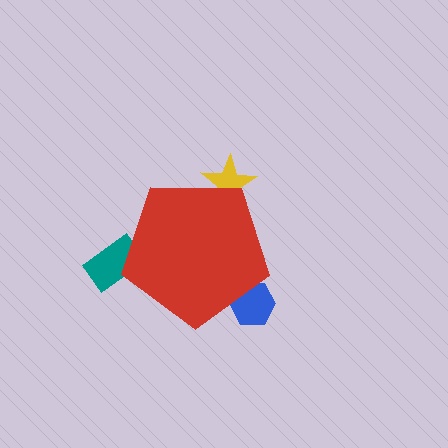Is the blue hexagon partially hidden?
Yes, the blue hexagon is partially hidden behind the red pentagon.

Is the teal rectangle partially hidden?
Yes, the teal rectangle is partially hidden behind the red pentagon.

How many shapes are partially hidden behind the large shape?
3 shapes are partially hidden.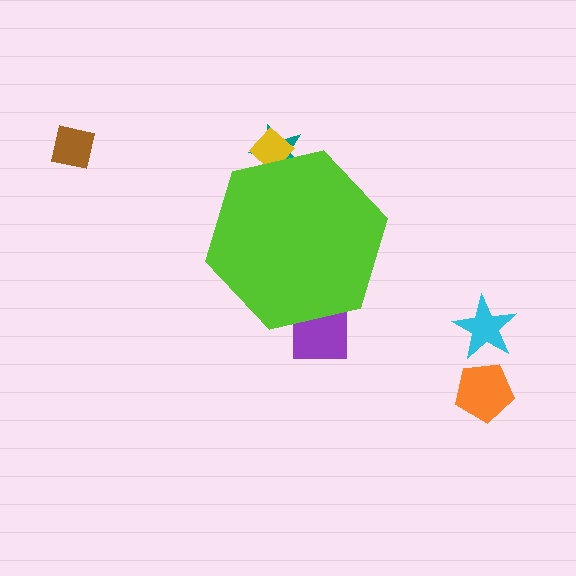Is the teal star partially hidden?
Yes, the teal star is partially hidden behind the lime hexagon.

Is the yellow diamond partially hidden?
Yes, the yellow diamond is partially hidden behind the lime hexagon.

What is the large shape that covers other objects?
A lime hexagon.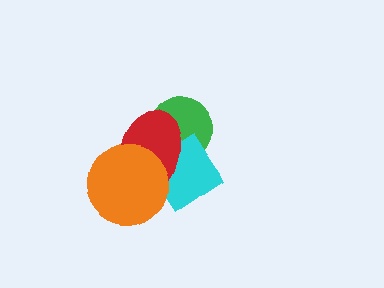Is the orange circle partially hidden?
No, no other shape covers it.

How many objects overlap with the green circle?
2 objects overlap with the green circle.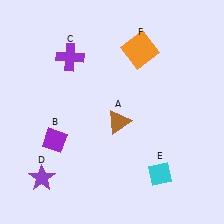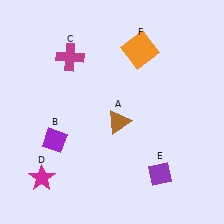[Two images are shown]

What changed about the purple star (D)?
In Image 1, D is purple. In Image 2, it changed to magenta.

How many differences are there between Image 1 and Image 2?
There are 3 differences between the two images.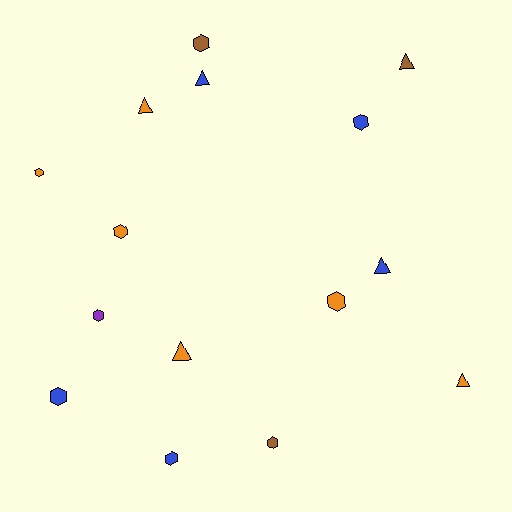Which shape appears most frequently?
Hexagon, with 9 objects.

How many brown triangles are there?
There is 1 brown triangle.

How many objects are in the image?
There are 15 objects.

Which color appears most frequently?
Orange, with 6 objects.